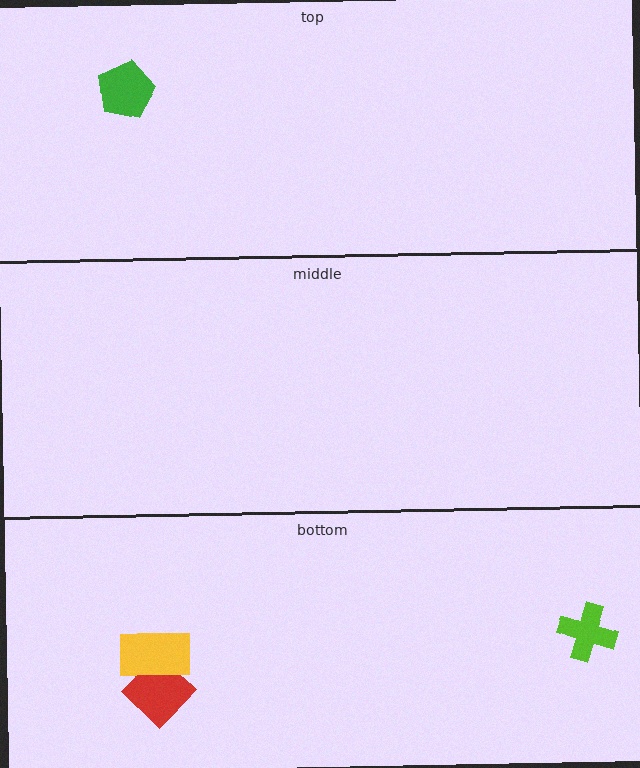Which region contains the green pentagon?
The top region.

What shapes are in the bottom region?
The red diamond, the yellow rectangle, the lime cross.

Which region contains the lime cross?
The bottom region.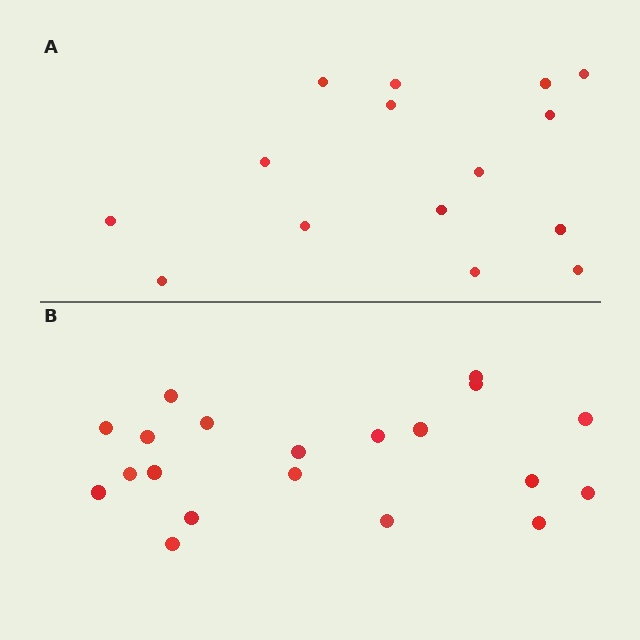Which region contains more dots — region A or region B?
Region B (the bottom region) has more dots.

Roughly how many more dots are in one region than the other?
Region B has about 5 more dots than region A.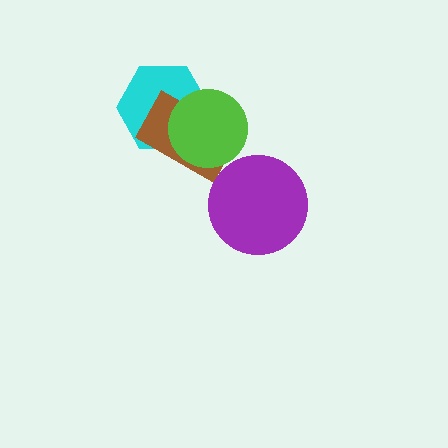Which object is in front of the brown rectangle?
The lime circle is in front of the brown rectangle.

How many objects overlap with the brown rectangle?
2 objects overlap with the brown rectangle.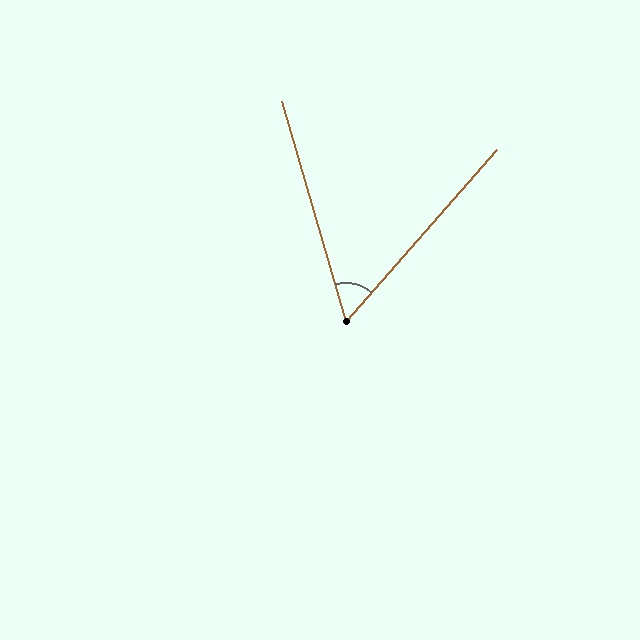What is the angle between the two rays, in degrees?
Approximately 57 degrees.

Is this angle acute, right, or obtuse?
It is acute.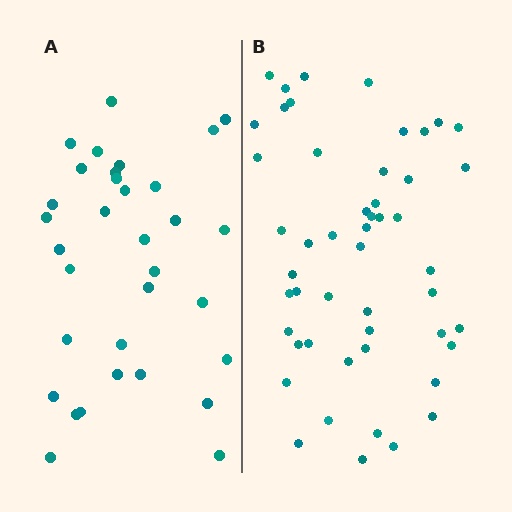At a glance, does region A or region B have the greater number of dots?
Region B (the right region) has more dots.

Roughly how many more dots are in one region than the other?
Region B has approximately 15 more dots than region A.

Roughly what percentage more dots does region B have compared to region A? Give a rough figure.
About 50% more.